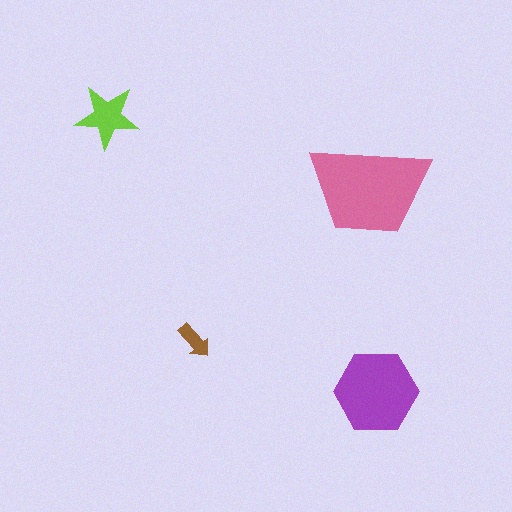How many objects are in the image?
There are 4 objects in the image.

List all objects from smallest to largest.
The brown arrow, the lime star, the purple hexagon, the pink trapezoid.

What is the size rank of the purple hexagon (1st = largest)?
2nd.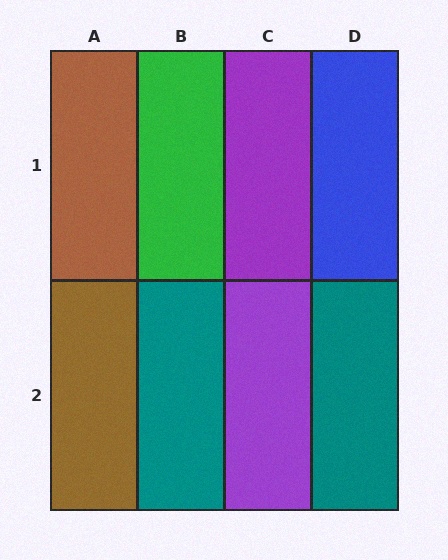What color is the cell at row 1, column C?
Purple.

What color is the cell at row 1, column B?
Green.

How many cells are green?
1 cell is green.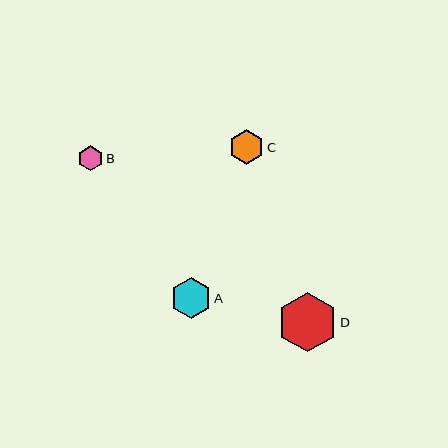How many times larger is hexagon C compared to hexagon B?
Hexagon C is approximately 1.4 times the size of hexagon B.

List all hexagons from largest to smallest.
From largest to smallest: D, A, C, B.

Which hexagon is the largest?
Hexagon D is the largest with a size of approximately 59 pixels.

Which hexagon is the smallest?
Hexagon B is the smallest with a size of approximately 25 pixels.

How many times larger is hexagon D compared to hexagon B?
Hexagon D is approximately 2.4 times the size of hexagon B.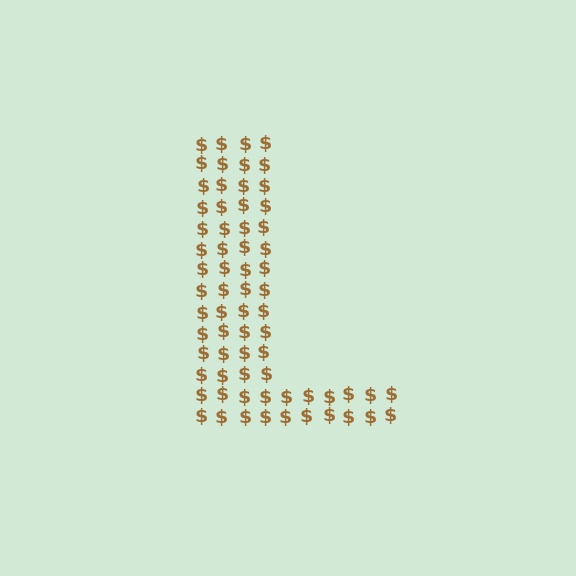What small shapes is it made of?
It is made of small dollar signs.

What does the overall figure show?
The overall figure shows the letter L.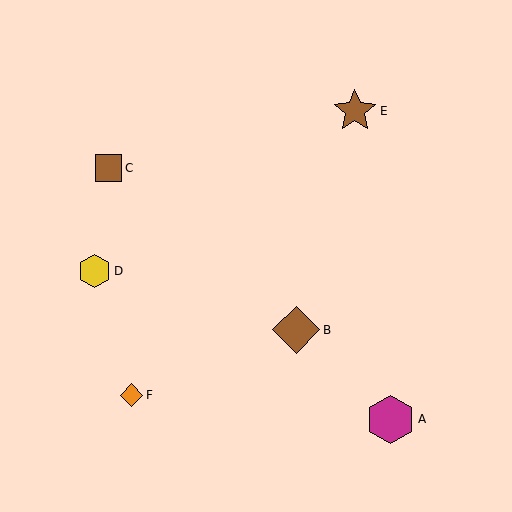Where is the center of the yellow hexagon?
The center of the yellow hexagon is at (94, 271).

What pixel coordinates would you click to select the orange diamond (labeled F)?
Click at (131, 395) to select the orange diamond F.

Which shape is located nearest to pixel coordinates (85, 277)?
The yellow hexagon (labeled D) at (94, 271) is nearest to that location.